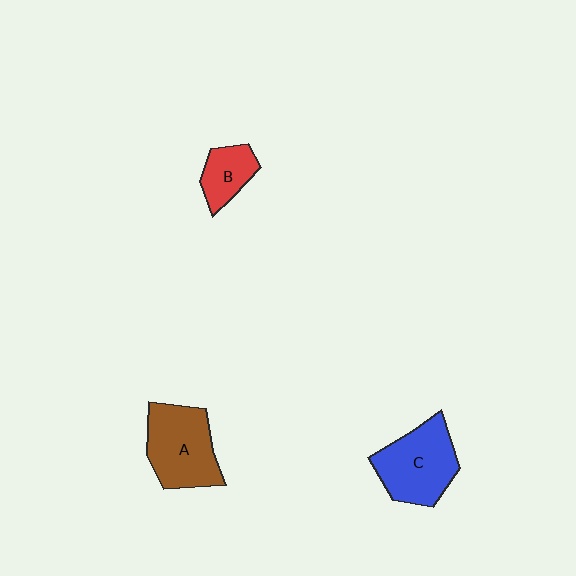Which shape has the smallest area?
Shape B (red).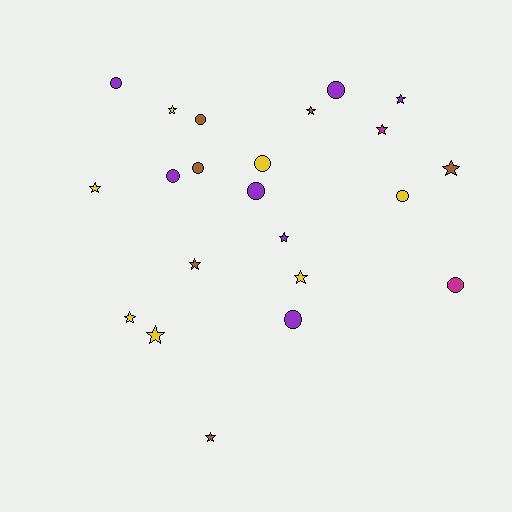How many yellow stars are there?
There are 5 yellow stars.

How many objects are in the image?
There are 22 objects.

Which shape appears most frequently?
Star, with 12 objects.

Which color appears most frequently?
Purple, with 7 objects.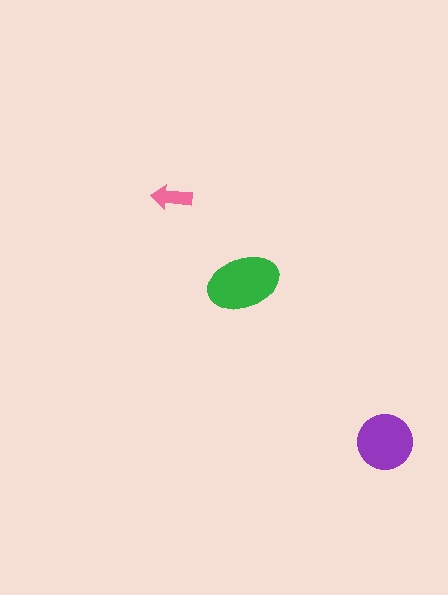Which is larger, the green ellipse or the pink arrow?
The green ellipse.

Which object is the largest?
The green ellipse.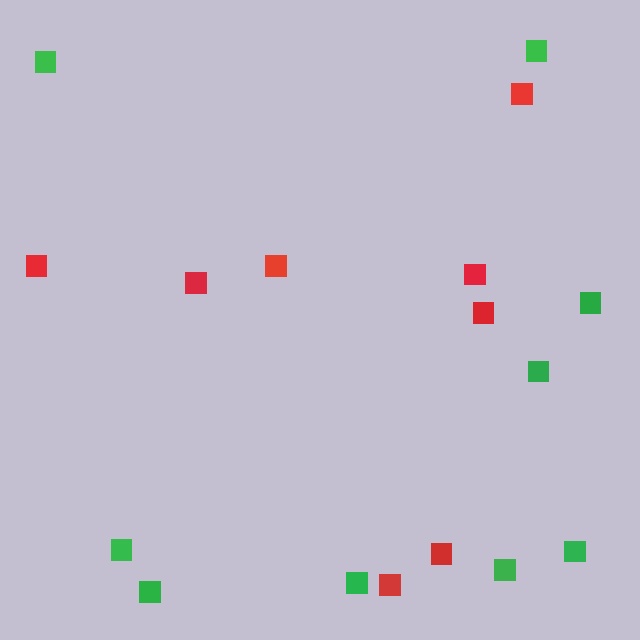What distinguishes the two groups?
There are 2 groups: one group of red squares (8) and one group of green squares (9).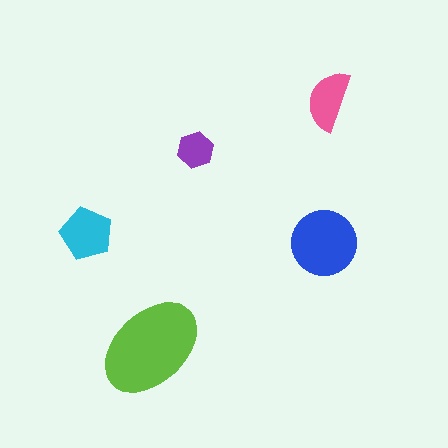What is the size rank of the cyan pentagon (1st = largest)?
3rd.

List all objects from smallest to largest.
The purple hexagon, the pink semicircle, the cyan pentagon, the blue circle, the lime ellipse.